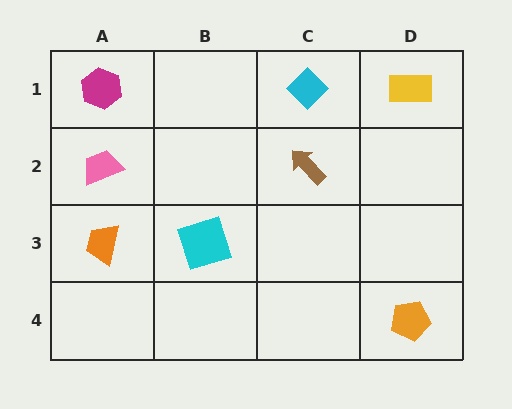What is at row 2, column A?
A pink trapezoid.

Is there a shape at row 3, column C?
No, that cell is empty.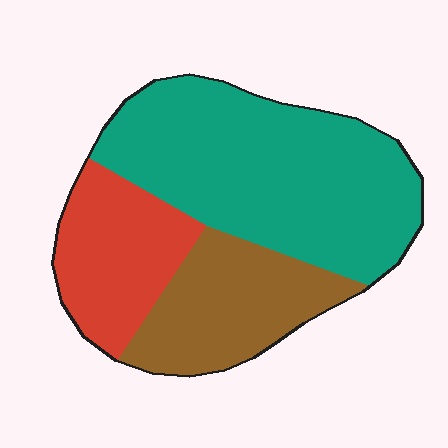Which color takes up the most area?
Teal, at roughly 55%.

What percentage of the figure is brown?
Brown covers roughly 25% of the figure.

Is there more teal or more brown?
Teal.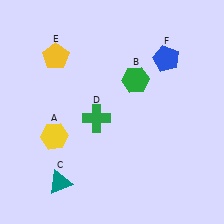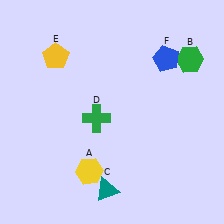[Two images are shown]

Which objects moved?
The objects that moved are: the yellow hexagon (A), the green hexagon (B), the teal triangle (C).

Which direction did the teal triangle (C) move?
The teal triangle (C) moved right.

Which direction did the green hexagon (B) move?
The green hexagon (B) moved right.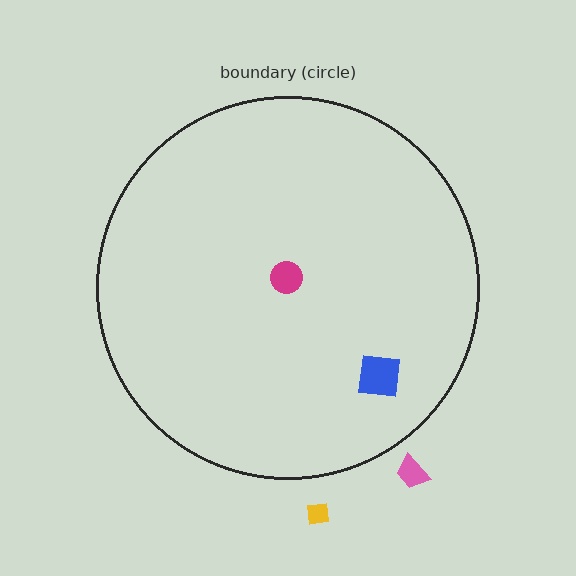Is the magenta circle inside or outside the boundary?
Inside.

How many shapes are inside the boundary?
2 inside, 2 outside.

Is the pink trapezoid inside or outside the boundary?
Outside.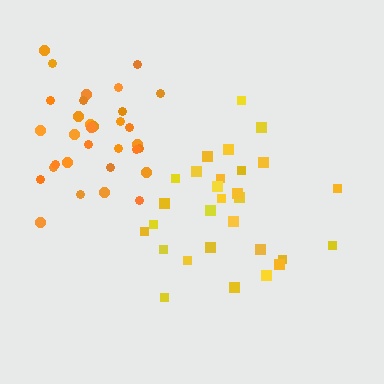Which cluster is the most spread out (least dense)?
Yellow.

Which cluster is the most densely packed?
Orange.